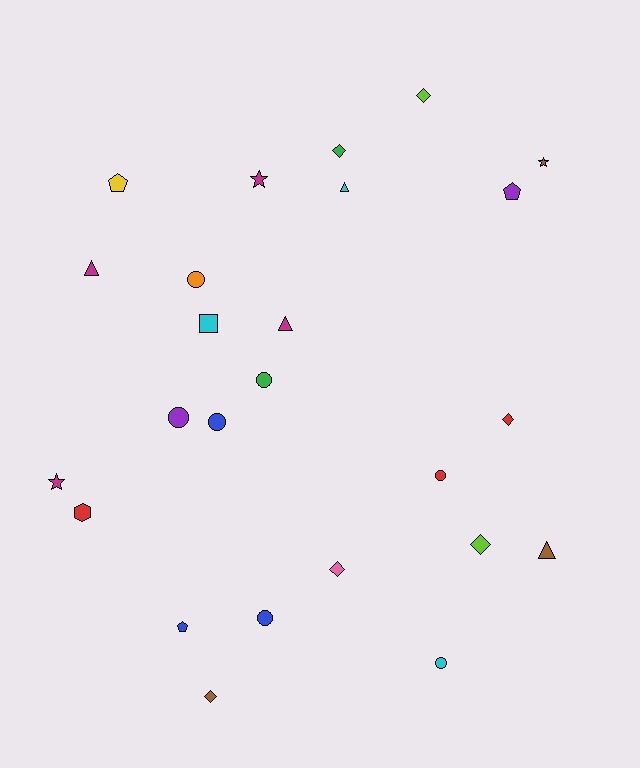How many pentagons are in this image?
There are 3 pentagons.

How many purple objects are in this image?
There are 2 purple objects.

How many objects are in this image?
There are 25 objects.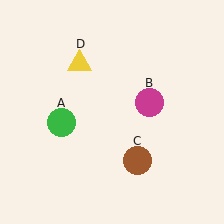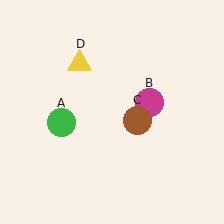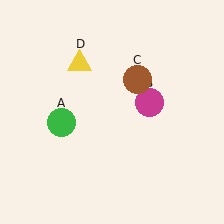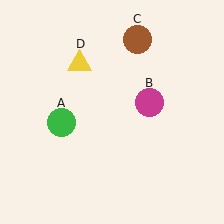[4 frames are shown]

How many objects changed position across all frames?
1 object changed position: brown circle (object C).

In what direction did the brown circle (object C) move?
The brown circle (object C) moved up.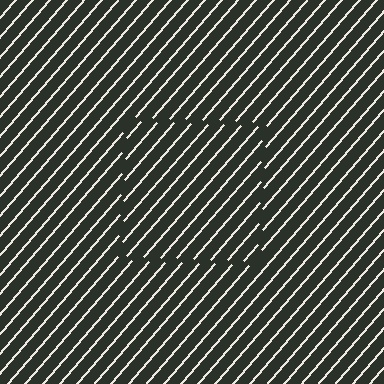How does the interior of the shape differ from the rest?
The interior of the shape contains the same grating, shifted by half a period — the contour is defined by the phase discontinuity where line-ends from the inner and outer gratings abut.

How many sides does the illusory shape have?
4 sides — the line-ends trace a square.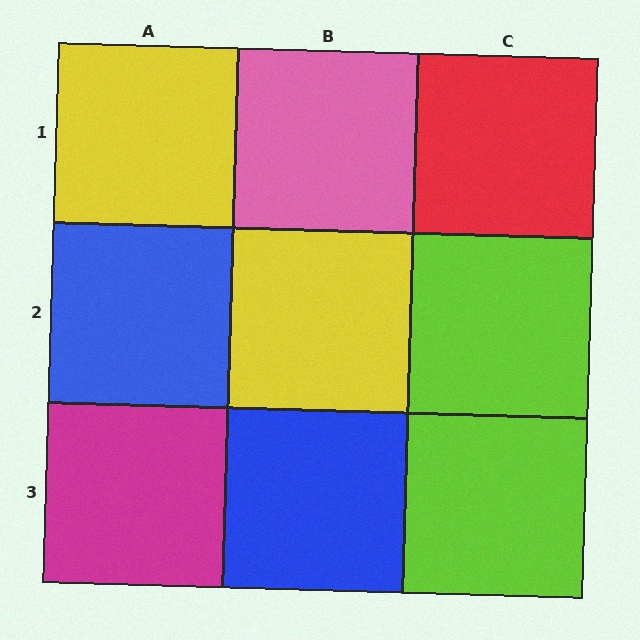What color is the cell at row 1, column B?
Pink.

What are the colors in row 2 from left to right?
Blue, yellow, lime.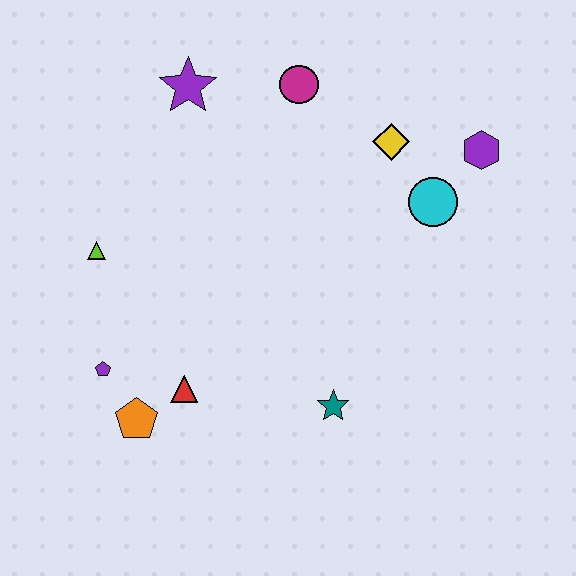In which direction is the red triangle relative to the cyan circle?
The red triangle is to the left of the cyan circle.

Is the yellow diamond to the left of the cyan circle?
Yes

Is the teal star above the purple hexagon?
No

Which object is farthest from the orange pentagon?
The purple hexagon is farthest from the orange pentagon.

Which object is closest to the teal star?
The red triangle is closest to the teal star.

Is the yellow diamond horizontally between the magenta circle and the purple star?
No